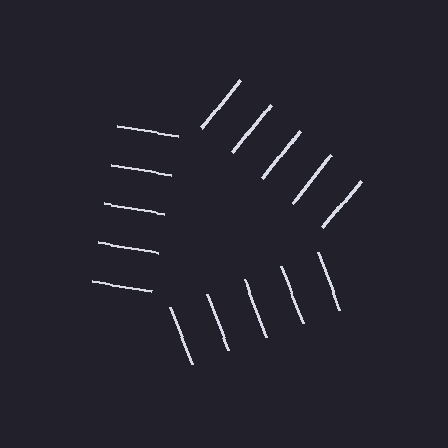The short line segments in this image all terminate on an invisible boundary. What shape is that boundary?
An illusory triangle — the line segments terminate on its edges but no continuous stroke is drawn.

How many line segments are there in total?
15 — 5 along each of the 3 edges.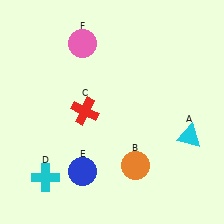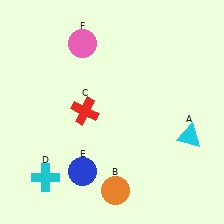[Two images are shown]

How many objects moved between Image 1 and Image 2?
1 object moved between the two images.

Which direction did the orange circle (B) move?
The orange circle (B) moved down.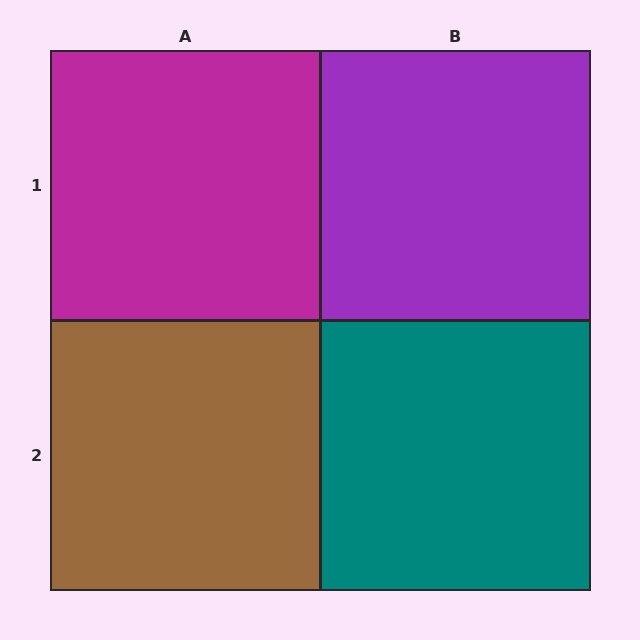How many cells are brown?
1 cell is brown.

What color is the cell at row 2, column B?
Teal.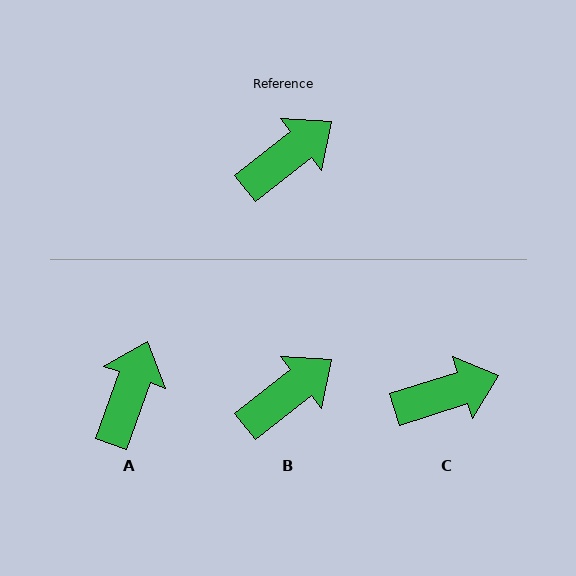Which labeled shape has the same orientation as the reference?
B.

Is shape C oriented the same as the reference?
No, it is off by about 20 degrees.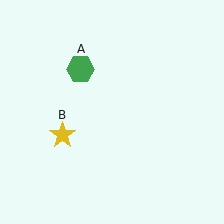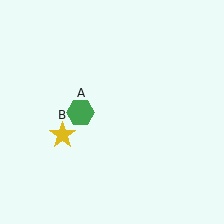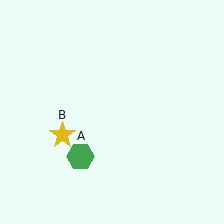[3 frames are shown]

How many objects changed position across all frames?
1 object changed position: green hexagon (object A).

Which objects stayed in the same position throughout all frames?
Yellow star (object B) remained stationary.